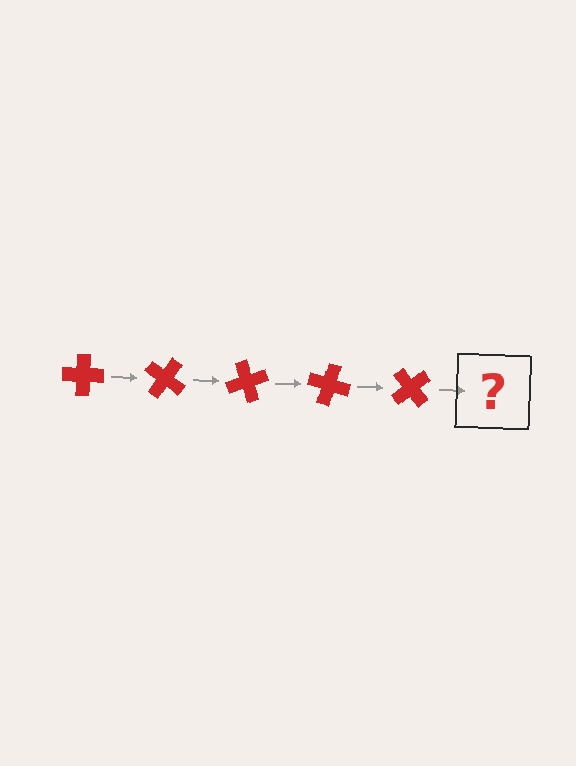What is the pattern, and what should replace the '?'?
The pattern is that the cross rotates 35 degrees each step. The '?' should be a red cross rotated 175 degrees.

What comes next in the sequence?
The next element should be a red cross rotated 175 degrees.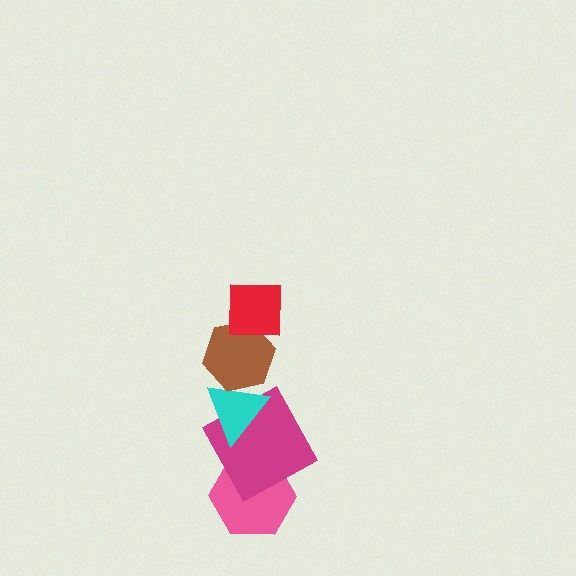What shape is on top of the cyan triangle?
The brown hexagon is on top of the cyan triangle.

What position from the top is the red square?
The red square is 1st from the top.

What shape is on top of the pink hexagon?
The magenta square is on top of the pink hexagon.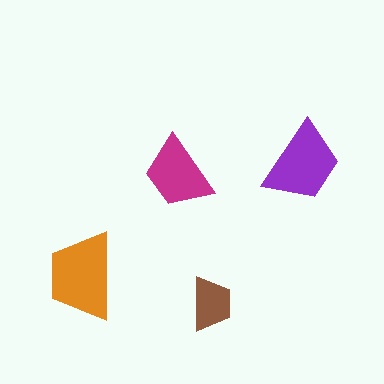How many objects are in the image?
There are 4 objects in the image.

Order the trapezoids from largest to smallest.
the orange one, the purple one, the magenta one, the brown one.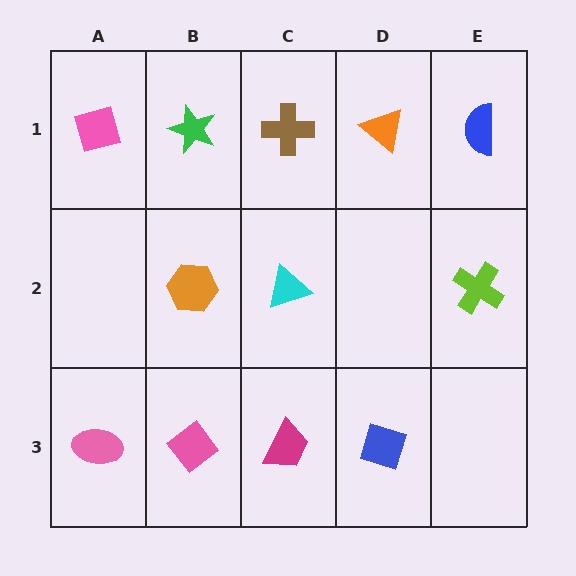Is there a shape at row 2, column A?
No, that cell is empty.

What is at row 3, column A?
A pink ellipse.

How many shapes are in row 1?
5 shapes.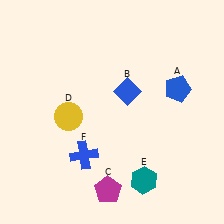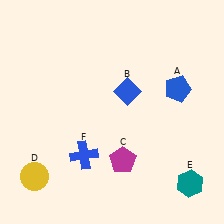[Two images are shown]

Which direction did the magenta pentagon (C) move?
The magenta pentagon (C) moved up.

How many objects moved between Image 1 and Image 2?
3 objects moved between the two images.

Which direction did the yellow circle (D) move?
The yellow circle (D) moved down.